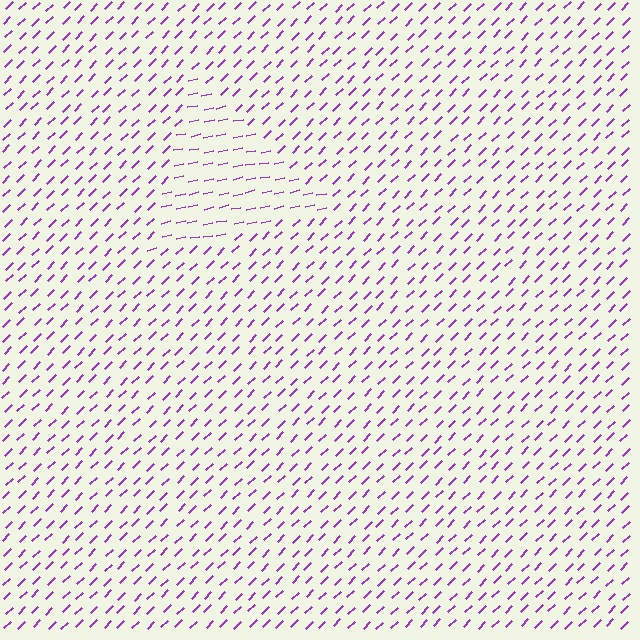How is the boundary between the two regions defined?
The boundary is defined purely by a change in line orientation (approximately 32 degrees difference). All lines are the same color and thickness.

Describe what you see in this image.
The image is filled with small purple line segments. A triangle region in the image has lines oriented differently from the surrounding lines, creating a visible texture boundary.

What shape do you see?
I see a triangle.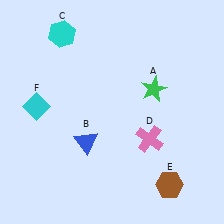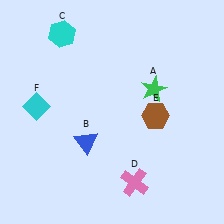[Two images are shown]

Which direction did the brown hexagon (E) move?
The brown hexagon (E) moved up.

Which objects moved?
The objects that moved are: the pink cross (D), the brown hexagon (E).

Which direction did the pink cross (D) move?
The pink cross (D) moved down.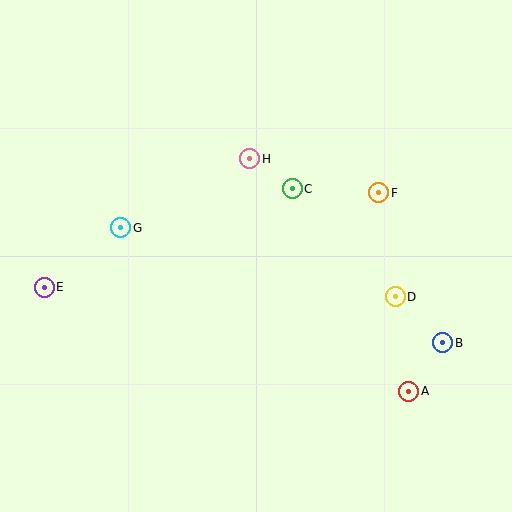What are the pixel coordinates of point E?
Point E is at (44, 287).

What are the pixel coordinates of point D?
Point D is at (395, 297).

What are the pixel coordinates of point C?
Point C is at (292, 189).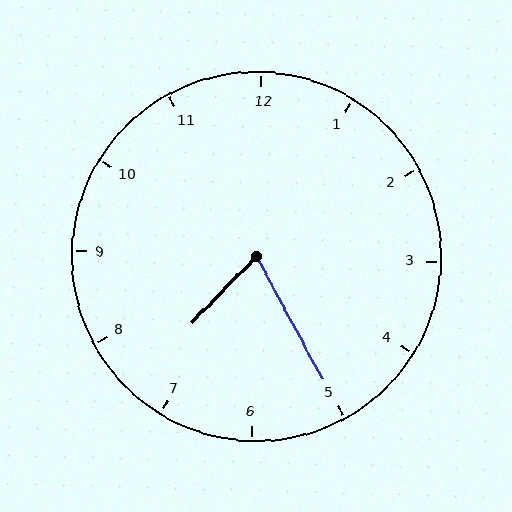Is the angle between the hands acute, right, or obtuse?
It is acute.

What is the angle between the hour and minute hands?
Approximately 72 degrees.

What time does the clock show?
7:25.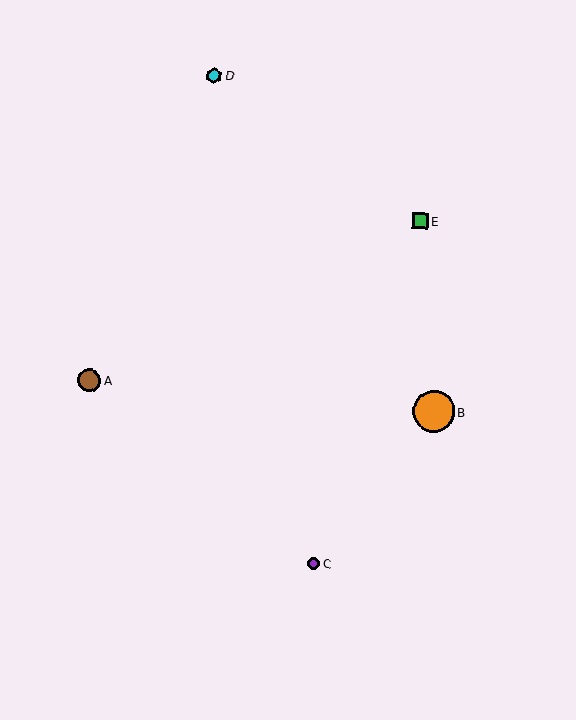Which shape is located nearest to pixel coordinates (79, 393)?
The brown circle (labeled A) at (90, 380) is nearest to that location.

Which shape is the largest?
The orange circle (labeled B) is the largest.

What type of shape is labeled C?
Shape C is a purple circle.